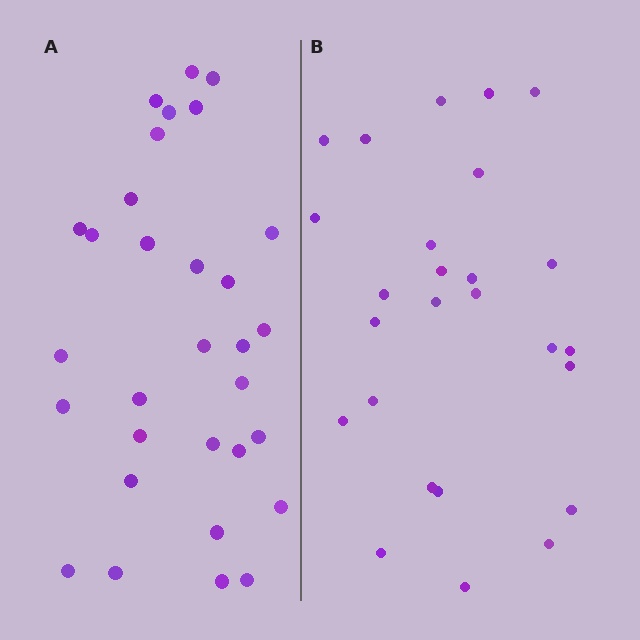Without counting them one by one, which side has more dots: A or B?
Region A (the left region) has more dots.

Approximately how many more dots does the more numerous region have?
Region A has about 5 more dots than region B.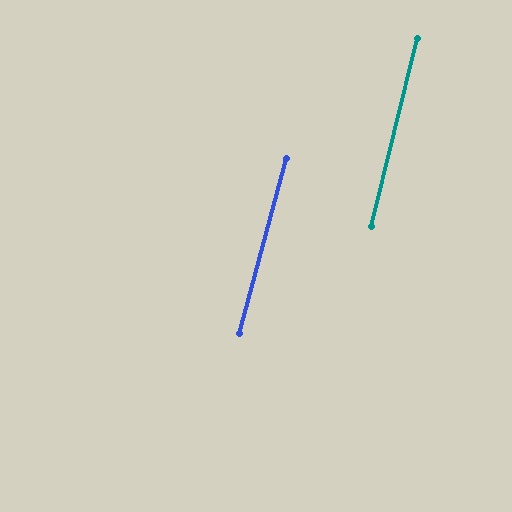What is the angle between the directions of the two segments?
Approximately 1 degree.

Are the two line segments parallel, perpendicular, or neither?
Parallel — their directions differ by only 1.3°.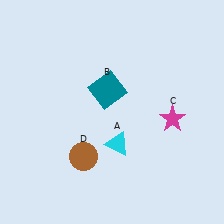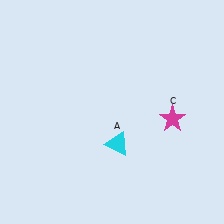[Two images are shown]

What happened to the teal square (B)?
The teal square (B) was removed in Image 2. It was in the top-left area of Image 1.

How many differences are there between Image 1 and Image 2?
There are 2 differences between the two images.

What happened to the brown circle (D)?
The brown circle (D) was removed in Image 2. It was in the bottom-left area of Image 1.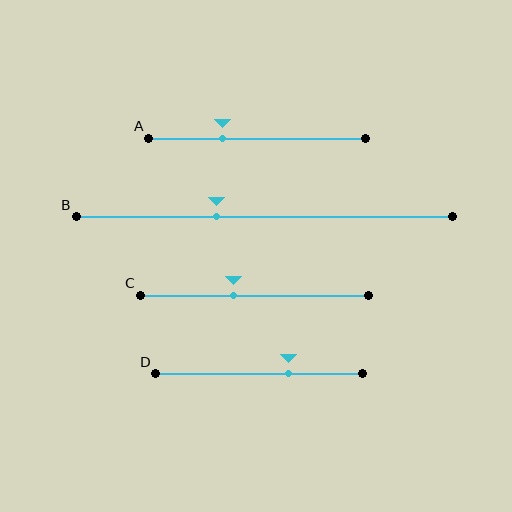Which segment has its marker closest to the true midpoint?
Segment C has its marker closest to the true midpoint.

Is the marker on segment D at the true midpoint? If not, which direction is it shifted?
No, the marker on segment D is shifted to the right by about 14% of the segment length.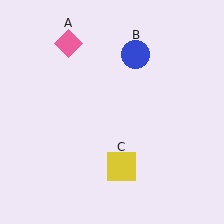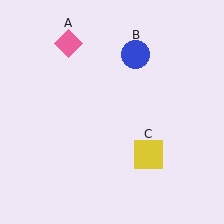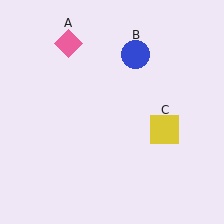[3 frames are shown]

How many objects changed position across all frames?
1 object changed position: yellow square (object C).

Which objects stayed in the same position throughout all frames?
Pink diamond (object A) and blue circle (object B) remained stationary.